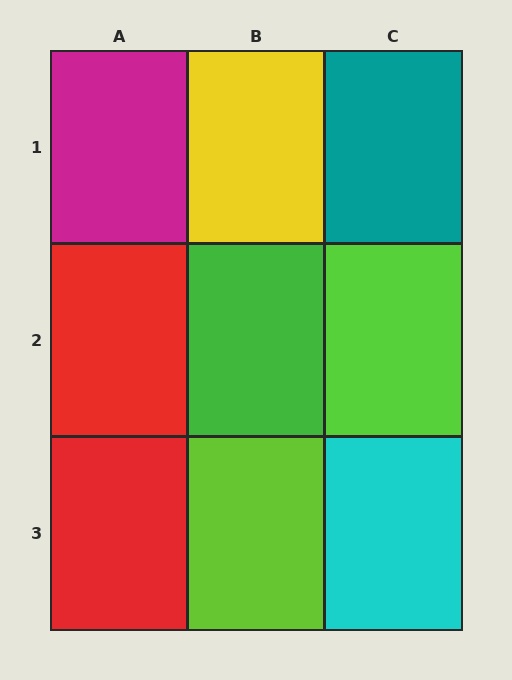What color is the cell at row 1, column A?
Magenta.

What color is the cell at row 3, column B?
Lime.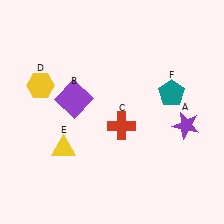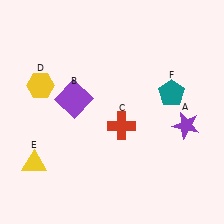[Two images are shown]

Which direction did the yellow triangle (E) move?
The yellow triangle (E) moved left.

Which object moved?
The yellow triangle (E) moved left.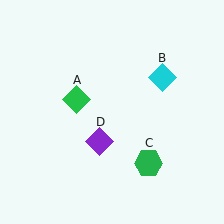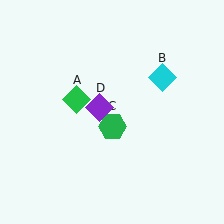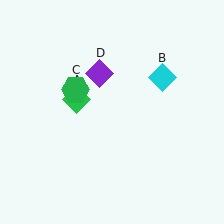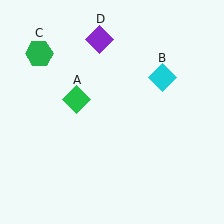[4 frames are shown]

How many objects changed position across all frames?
2 objects changed position: green hexagon (object C), purple diamond (object D).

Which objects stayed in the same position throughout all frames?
Green diamond (object A) and cyan diamond (object B) remained stationary.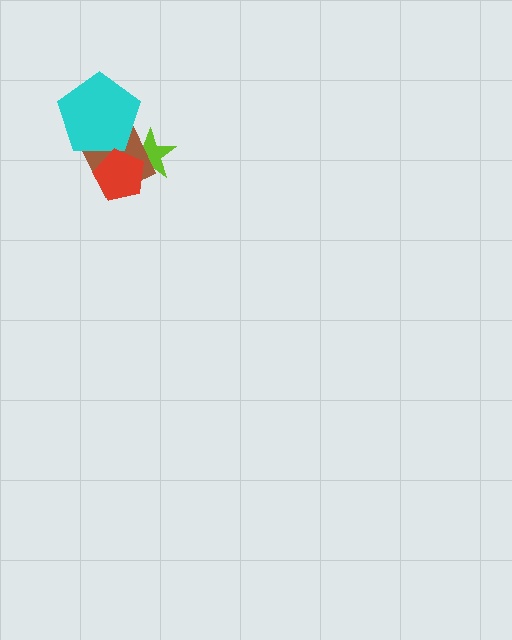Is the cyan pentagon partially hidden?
Yes, it is partially covered by another shape.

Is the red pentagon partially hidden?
No, no other shape covers it.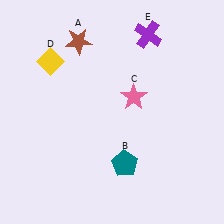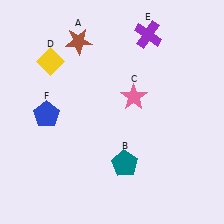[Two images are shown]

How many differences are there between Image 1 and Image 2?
There is 1 difference between the two images.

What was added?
A blue pentagon (F) was added in Image 2.